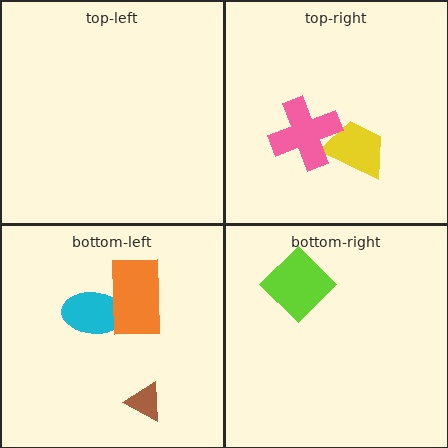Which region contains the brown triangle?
The bottom-left region.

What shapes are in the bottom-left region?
The cyan ellipse, the orange rectangle, the brown triangle.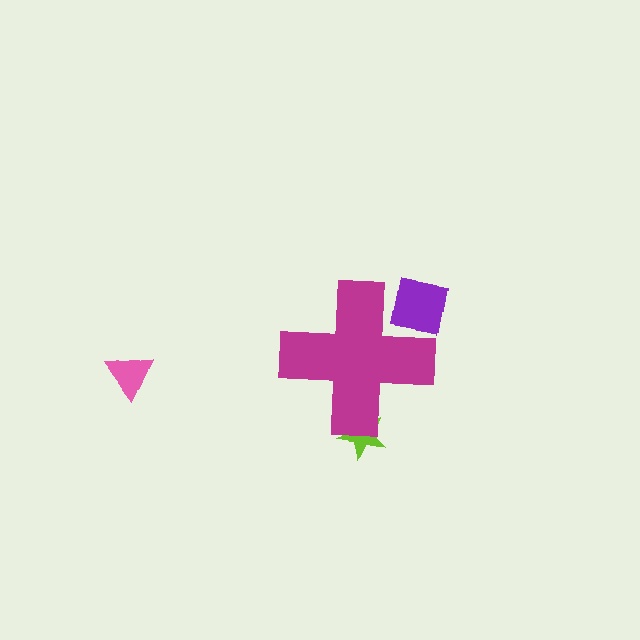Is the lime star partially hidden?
Yes, the lime star is partially hidden behind the magenta cross.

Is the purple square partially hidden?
Yes, the purple square is partially hidden behind the magenta cross.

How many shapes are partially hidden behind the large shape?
2 shapes are partially hidden.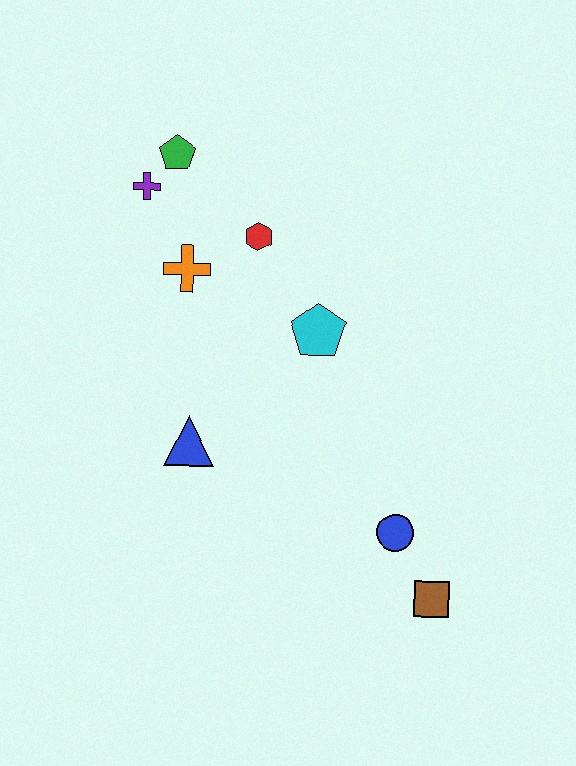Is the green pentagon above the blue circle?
Yes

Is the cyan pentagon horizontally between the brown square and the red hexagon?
Yes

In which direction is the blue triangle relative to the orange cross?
The blue triangle is below the orange cross.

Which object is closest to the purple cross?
The green pentagon is closest to the purple cross.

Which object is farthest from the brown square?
The green pentagon is farthest from the brown square.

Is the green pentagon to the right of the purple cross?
Yes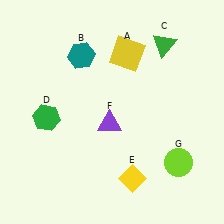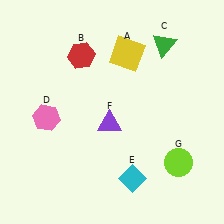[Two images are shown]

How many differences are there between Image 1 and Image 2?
There are 3 differences between the two images.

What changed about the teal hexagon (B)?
In Image 1, B is teal. In Image 2, it changed to red.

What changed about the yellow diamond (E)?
In Image 1, E is yellow. In Image 2, it changed to cyan.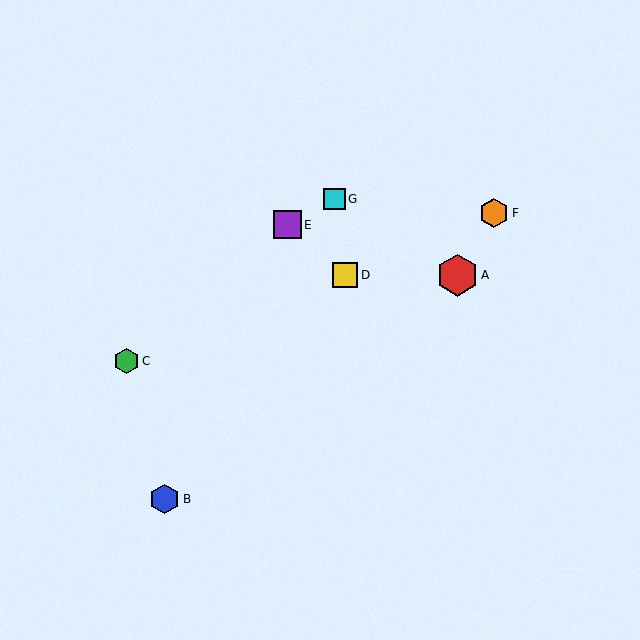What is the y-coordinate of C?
Object C is at y≈361.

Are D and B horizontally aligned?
No, D is at y≈275 and B is at y≈499.